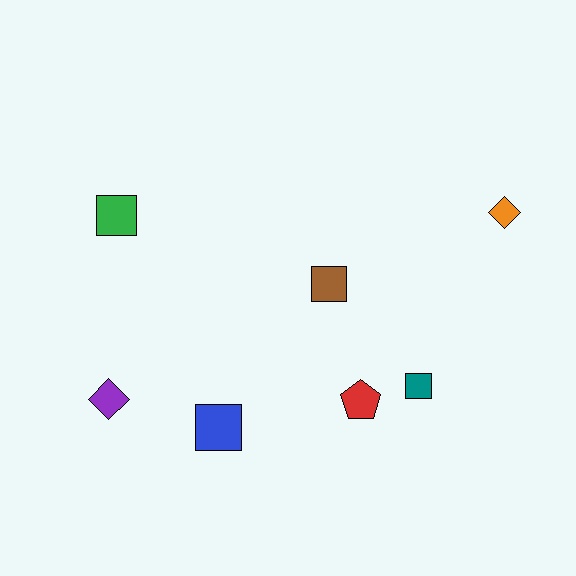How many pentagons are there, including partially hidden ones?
There is 1 pentagon.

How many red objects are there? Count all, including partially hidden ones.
There is 1 red object.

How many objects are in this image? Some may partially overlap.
There are 7 objects.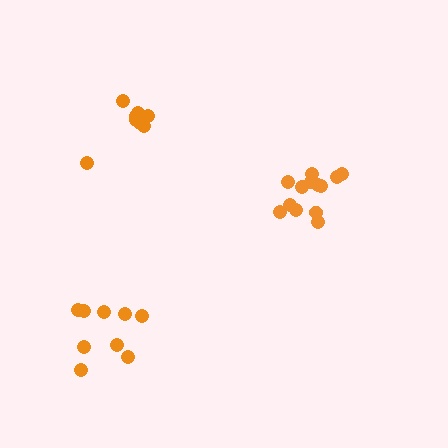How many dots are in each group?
Group 1: 9 dots, Group 2: 8 dots, Group 3: 13 dots (30 total).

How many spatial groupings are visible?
There are 3 spatial groupings.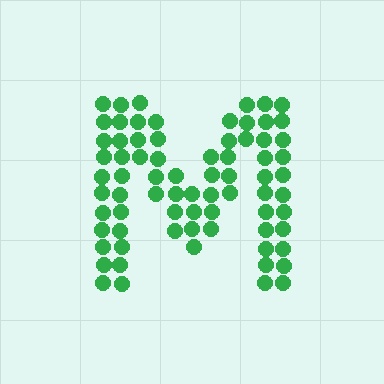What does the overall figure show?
The overall figure shows the letter M.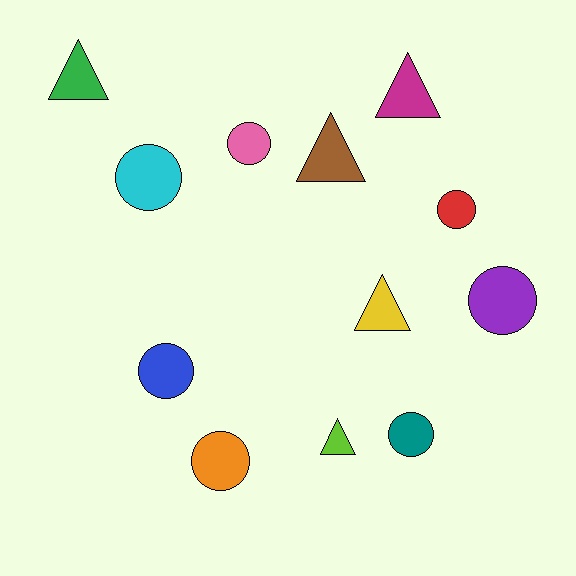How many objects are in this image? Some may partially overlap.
There are 12 objects.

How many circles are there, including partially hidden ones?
There are 7 circles.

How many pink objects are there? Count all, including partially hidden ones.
There is 1 pink object.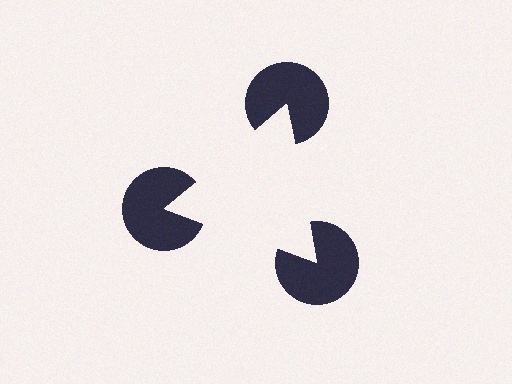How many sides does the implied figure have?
3 sides.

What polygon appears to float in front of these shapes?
An illusory triangle — its edges are inferred from the aligned wedge cuts in the pac-man discs, not physically drawn.